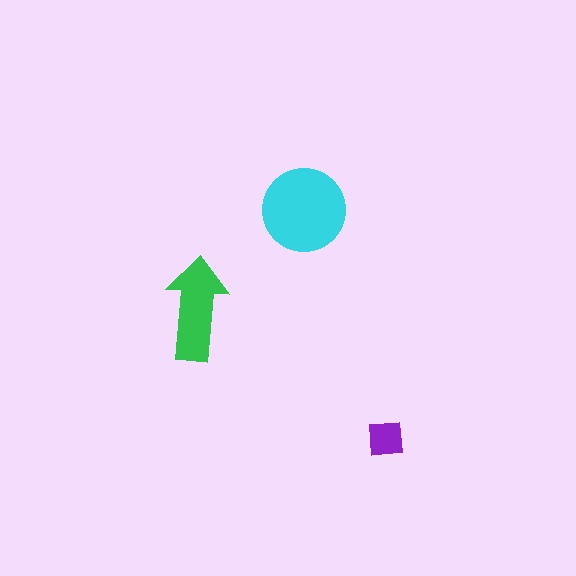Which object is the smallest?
The purple square.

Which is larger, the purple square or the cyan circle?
The cyan circle.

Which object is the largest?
The cyan circle.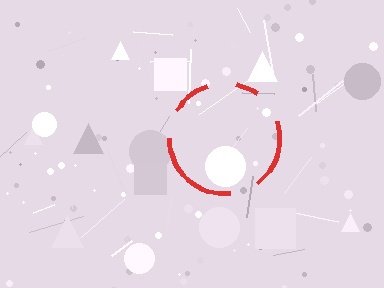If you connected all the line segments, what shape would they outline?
They would outline a circle.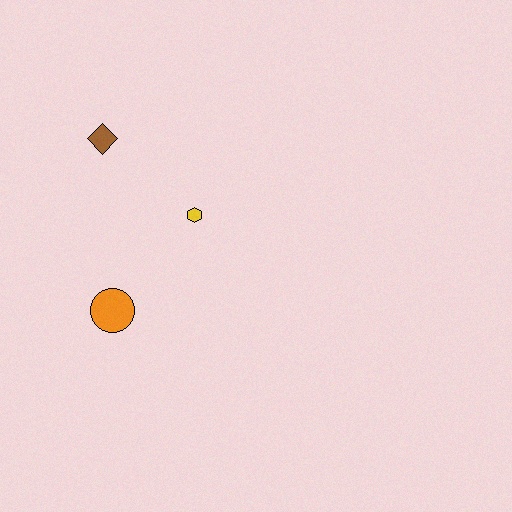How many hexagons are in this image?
There is 1 hexagon.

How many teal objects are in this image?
There are no teal objects.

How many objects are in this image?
There are 3 objects.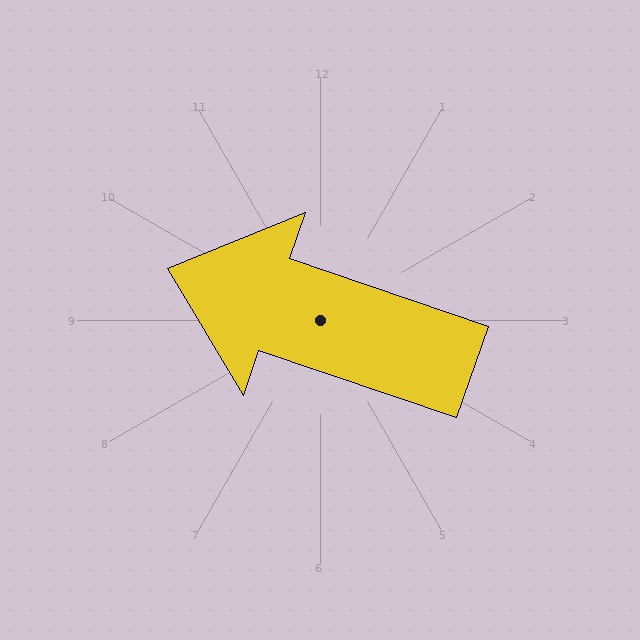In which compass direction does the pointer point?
West.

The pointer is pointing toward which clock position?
Roughly 10 o'clock.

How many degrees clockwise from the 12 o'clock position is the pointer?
Approximately 289 degrees.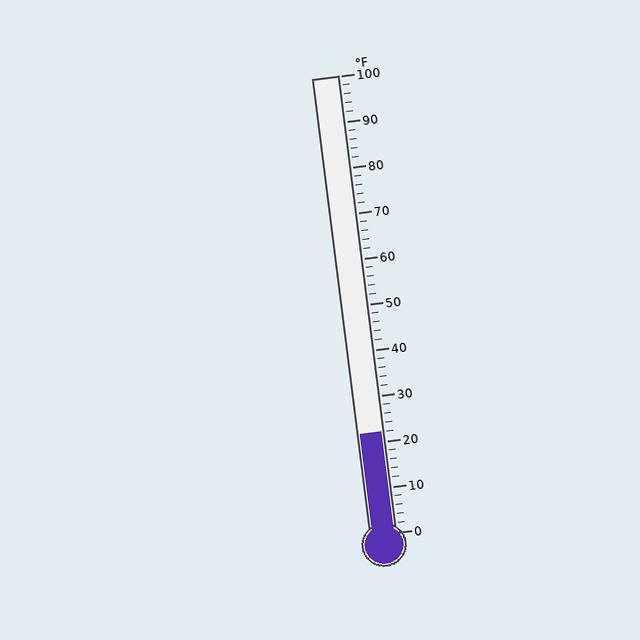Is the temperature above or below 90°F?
The temperature is below 90°F.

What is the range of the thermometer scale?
The thermometer scale ranges from 0°F to 100°F.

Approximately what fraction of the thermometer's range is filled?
The thermometer is filled to approximately 20% of its range.